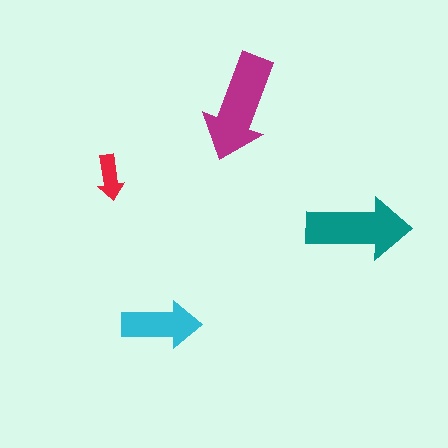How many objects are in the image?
There are 4 objects in the image.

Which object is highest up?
The magenta arrow is topmost.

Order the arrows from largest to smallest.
the magenta one, the teal one, the cyan one, the red one.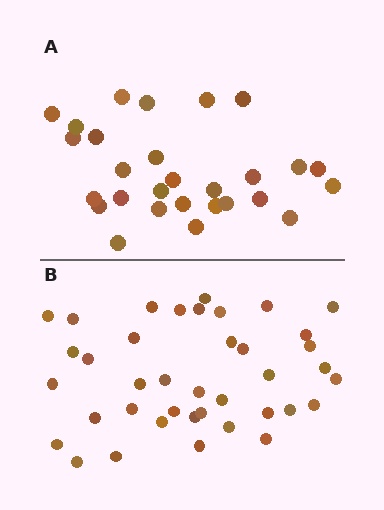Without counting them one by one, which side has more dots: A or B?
Region B (the bottom region) has more dots.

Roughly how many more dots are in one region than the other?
Region B has roughly 12 or so more dots than region A.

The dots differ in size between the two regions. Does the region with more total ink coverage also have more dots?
No. Region A has more total ink coverage because its dots are larger, but region B actually contains more individual dots. Total area can be misleading — the number of items is what matters here.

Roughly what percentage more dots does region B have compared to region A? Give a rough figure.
About 40% more.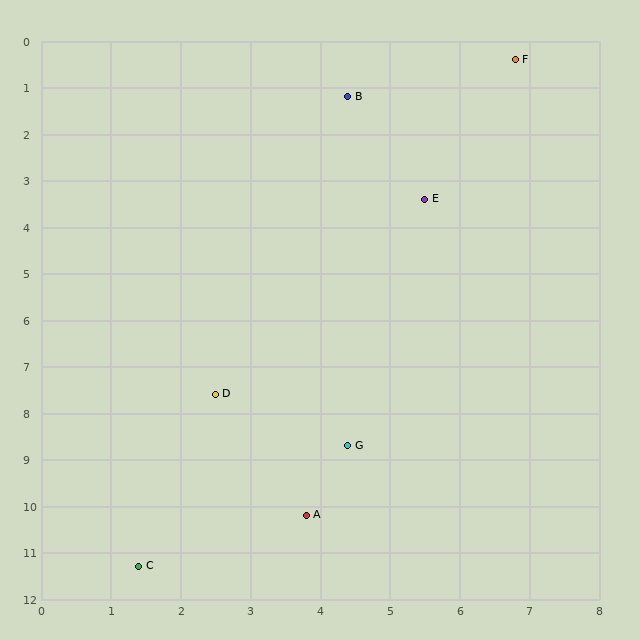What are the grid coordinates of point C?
Point C is at approximately (1.4, 11.3).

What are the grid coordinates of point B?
Point B is at approximately (4.4, 1.2).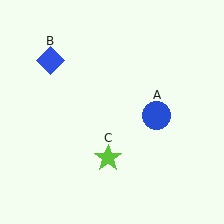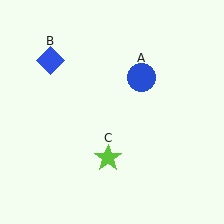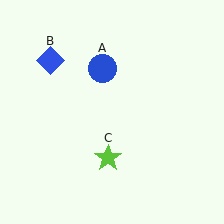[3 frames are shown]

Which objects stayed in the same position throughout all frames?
Blue diamond (object B) and lime star (object C) remained stationary.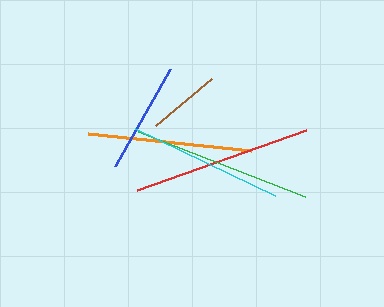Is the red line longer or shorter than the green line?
The green line is longer than the red line.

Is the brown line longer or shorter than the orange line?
The orange line is longer than the brown line.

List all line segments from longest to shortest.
From longest to shortest: green, red, orange, cyan, blue, brown.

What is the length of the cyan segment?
The cyan segment is approximately 156 pixels long.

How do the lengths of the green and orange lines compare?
The green and orange lines are approximately the same length.